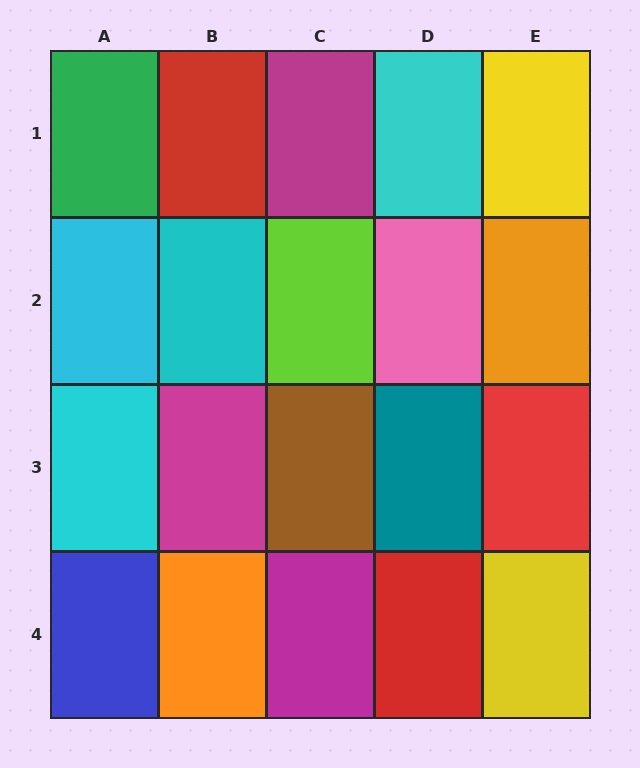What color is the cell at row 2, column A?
Cyan.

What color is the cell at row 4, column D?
Red.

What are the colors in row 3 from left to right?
Cyan, magenta, brown, teal, red.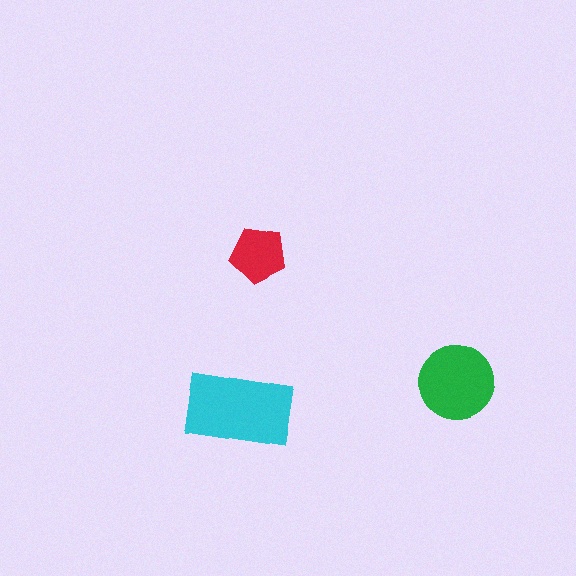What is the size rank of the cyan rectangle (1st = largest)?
1st.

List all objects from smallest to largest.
The red pentagon, the green circle, the cyan rectangle.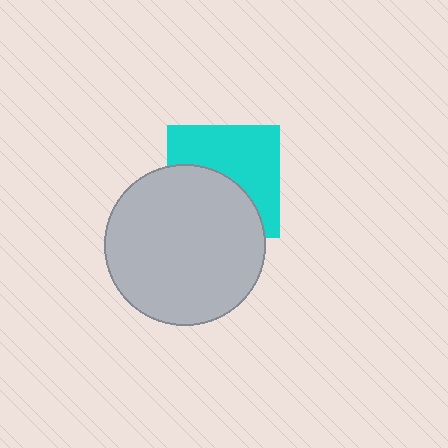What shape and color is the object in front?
The object in front is a light gray circle.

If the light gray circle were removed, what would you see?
You would see the complete cyan square.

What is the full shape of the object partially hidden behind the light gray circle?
The partially hidden object is a cyan square.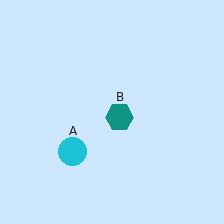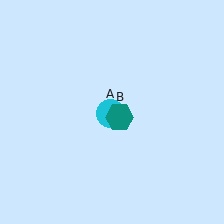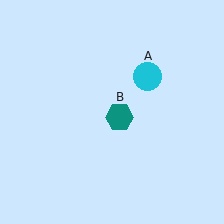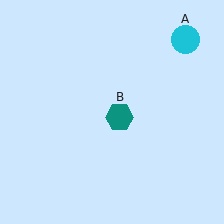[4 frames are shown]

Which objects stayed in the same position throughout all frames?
Teal hexagon (object B) remained stationary.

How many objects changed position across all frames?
1 object changed position: cyan circle (object A).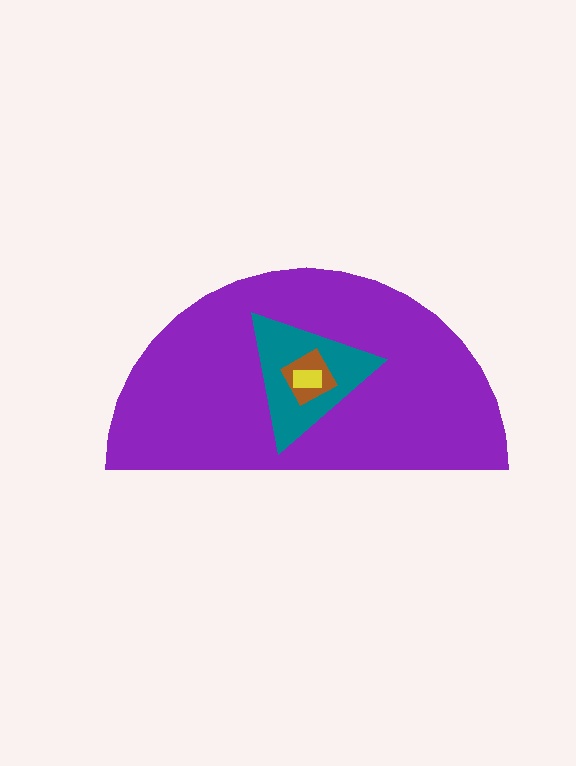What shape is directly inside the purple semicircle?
The teal triangle.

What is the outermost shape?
The purple semicircle.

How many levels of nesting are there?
4.